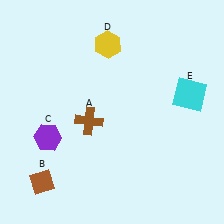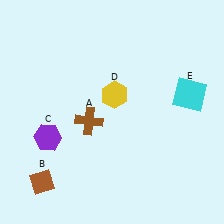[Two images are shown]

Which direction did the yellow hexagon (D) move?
The yellow hexagon (D) moved down.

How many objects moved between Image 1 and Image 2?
1 object moved between the two images.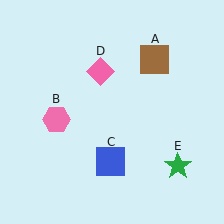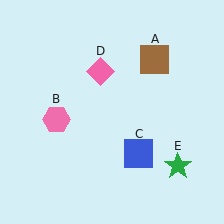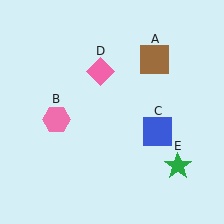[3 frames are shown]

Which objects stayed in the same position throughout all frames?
Brown square (object A) and pink hexagon (object B) and pink diamond (object D) and green star (object E) remained stationary.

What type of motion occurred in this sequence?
The blue square (object C) rotated counterclockwise around the center of the scene.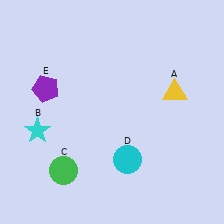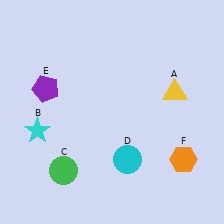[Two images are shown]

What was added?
An orange hexagon (F) was added in Image 2.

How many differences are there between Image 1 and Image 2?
There is 1 difference between the two images.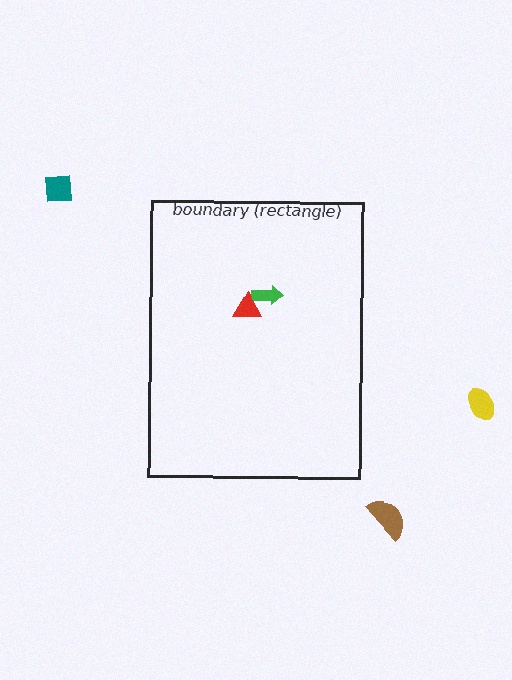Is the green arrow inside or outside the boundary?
Inside.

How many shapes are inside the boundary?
2 inside, 3 outside.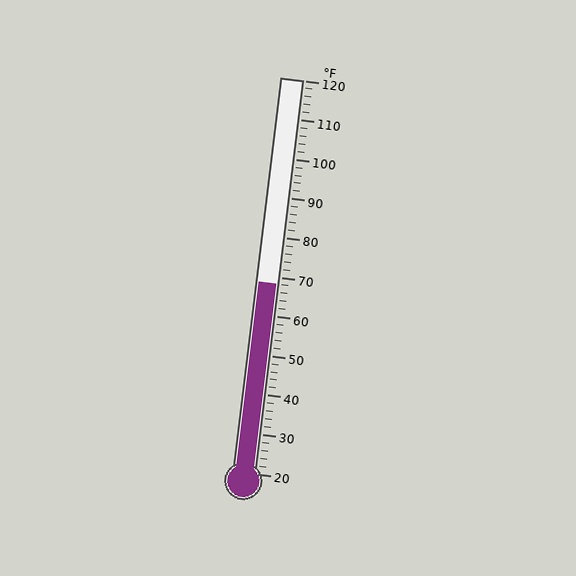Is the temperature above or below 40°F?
The temperature is above 40°F.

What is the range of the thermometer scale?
The thermometer scale ranges from 20°F to 120°F.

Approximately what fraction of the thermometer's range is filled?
The thermometer is filled to approximately 50% of its range.